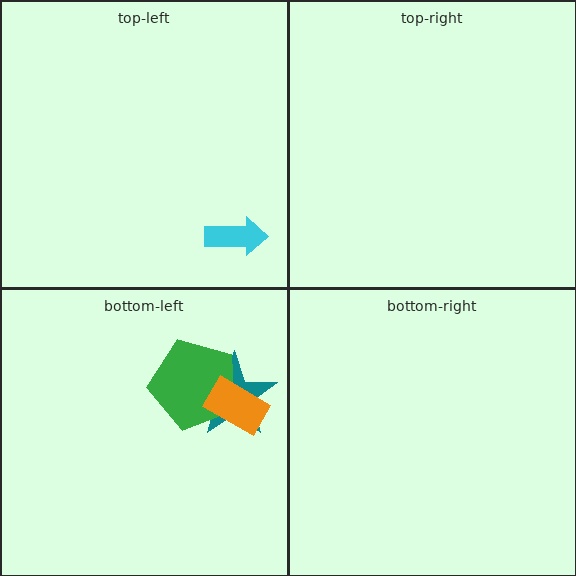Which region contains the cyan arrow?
The top-left region.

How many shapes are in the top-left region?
1.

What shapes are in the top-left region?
The cyan arrow.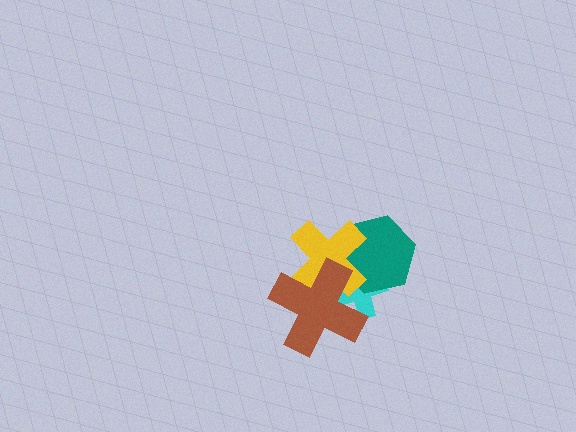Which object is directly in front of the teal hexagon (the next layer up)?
The yellow cross is directly in front of the teal hexagon.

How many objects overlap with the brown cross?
3 objects overlap with the brown cross.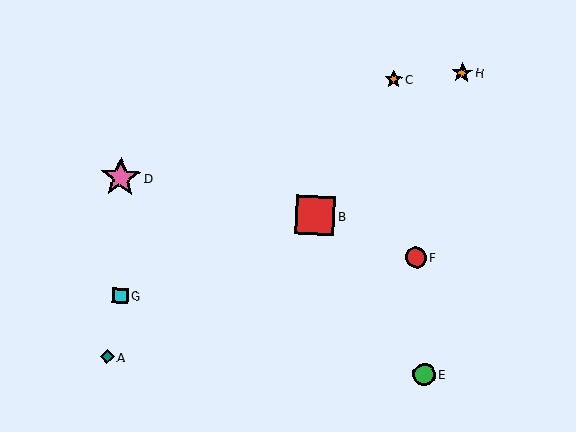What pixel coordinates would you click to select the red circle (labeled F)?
Click at (416, 257) to select the red circle F.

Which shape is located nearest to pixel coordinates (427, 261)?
The red circle (labeled F) at (416, 257) is nearest to that location.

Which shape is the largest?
The pink star (labeled D) is the largest.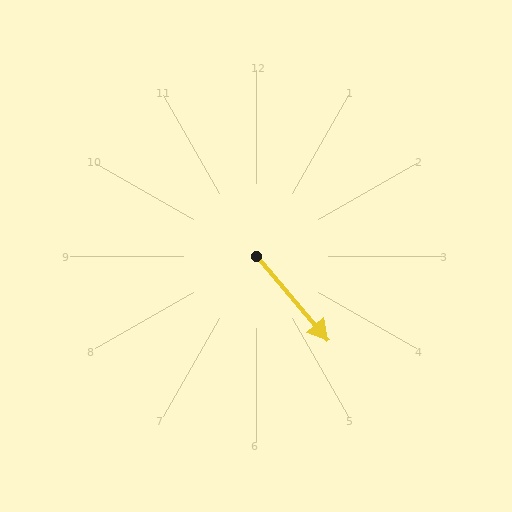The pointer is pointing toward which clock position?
Roughly 5 o'clock.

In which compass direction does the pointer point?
Southeast.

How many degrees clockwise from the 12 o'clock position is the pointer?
Approximately 140 degrees.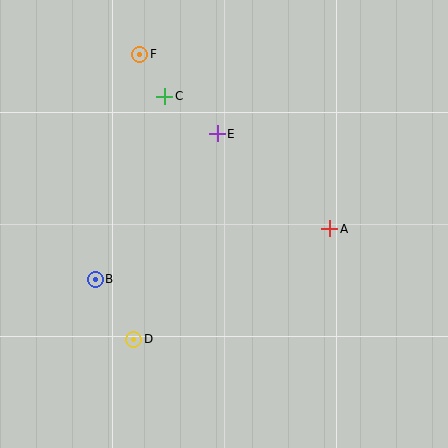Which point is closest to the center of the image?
Point E at (217, 134) is closest to the center.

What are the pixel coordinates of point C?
Point C is at (165, 96).